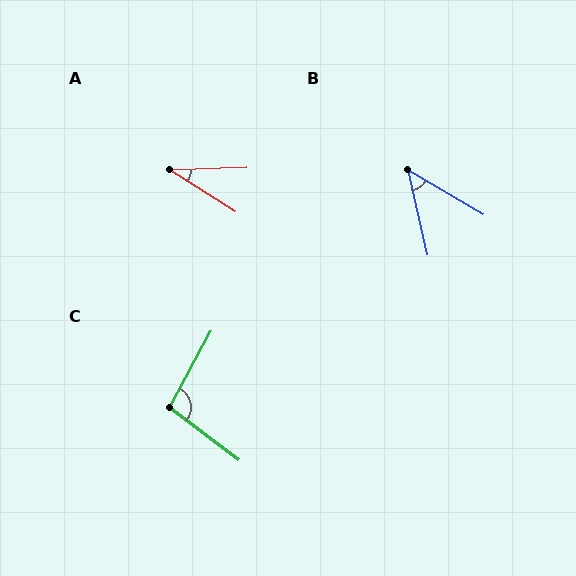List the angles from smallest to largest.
A (34°), B (47°), C (99°).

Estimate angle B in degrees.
Approximately 47 degrees.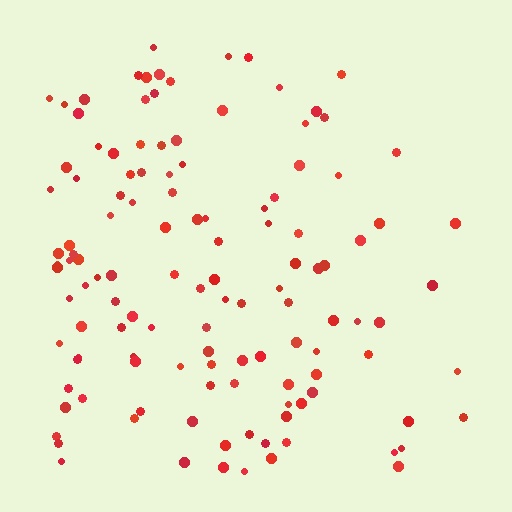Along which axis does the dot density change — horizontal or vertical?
Horizontal.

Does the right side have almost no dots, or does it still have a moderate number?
Still a moderate number, just noticeably fewer than the left.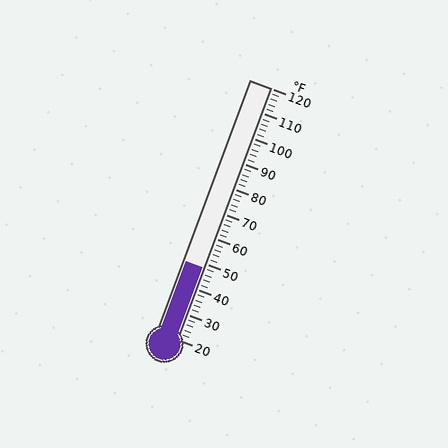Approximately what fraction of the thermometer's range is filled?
The thermometer is filled to approximately 30% of its range.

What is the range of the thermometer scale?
The thermometer scale ranges from 20°F to 120°F.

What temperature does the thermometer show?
The thermometer shows approximately 48°F.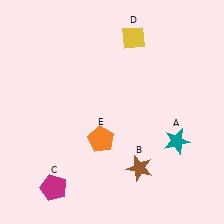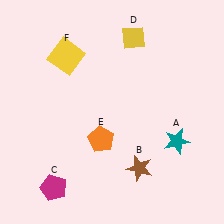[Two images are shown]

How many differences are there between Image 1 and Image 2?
There is 1 difference between the two images.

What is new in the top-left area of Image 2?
A yellow square (F) was added in the top-left area of Image 2.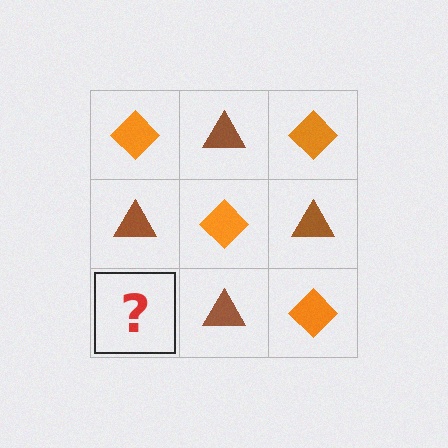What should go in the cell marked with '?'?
The missing cell should contain an orange diamond.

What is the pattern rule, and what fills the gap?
The rule is that it alternates orange diamond and brown triangle in a checkerboard pattern. The gap should be filled with an orange diamond.